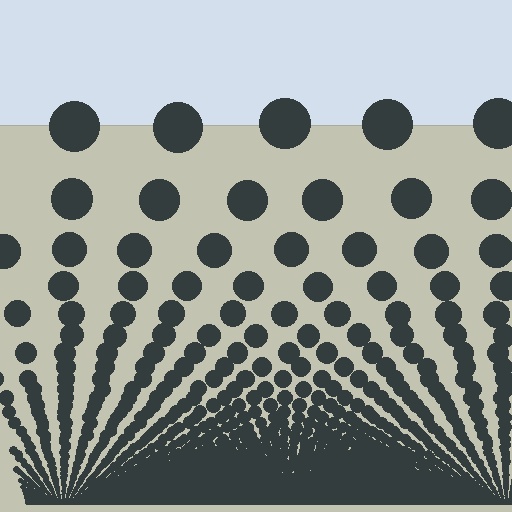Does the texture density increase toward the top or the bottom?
Density increases toward the bottom.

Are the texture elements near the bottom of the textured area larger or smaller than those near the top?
Smaller. The gradient is inverted — elements near the bottom are smaller and denser.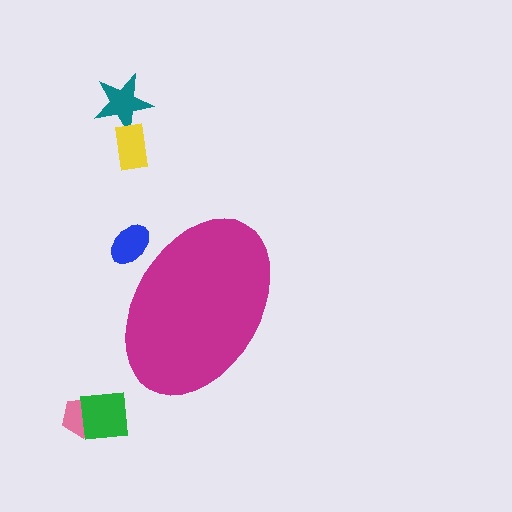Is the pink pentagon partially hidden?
No, the pink pentagon is fully visible.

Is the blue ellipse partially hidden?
Yes, the blue ellipse is partially hidden behind the magenta ellipse.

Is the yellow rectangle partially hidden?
No, the yellow rectangle is fully visible.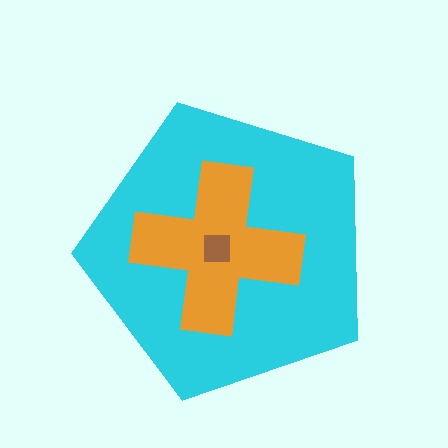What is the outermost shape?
The cyan pentagon.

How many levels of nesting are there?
3.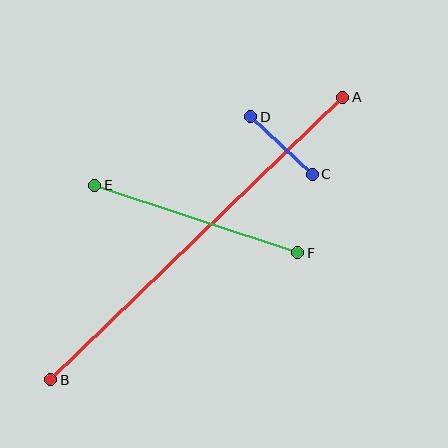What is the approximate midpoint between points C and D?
The midpoint is at approximately (281, 145) pixels.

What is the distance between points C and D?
The distance is approximately 84 pixels.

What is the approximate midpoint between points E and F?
The midpoint is at approximately (196, 219) pixels.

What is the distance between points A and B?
The distance is approximately 407 pixels.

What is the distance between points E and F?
The distance is approximately 214 pixels.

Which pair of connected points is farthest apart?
Points A and B are farthest apart.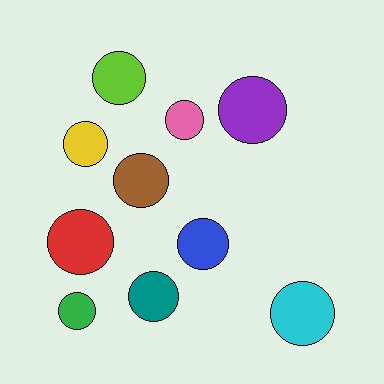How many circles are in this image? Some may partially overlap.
There are 10 circles.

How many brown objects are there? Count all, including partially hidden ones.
There is 1 brown object.